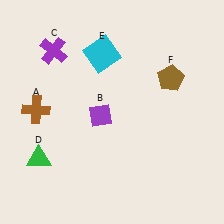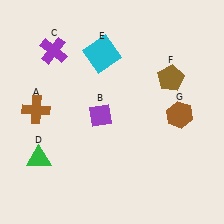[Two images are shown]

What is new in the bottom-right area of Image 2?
A brown hexagon (G) was added in the bottom-right area of Image 2.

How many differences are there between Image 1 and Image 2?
There is 1 difference between the two images.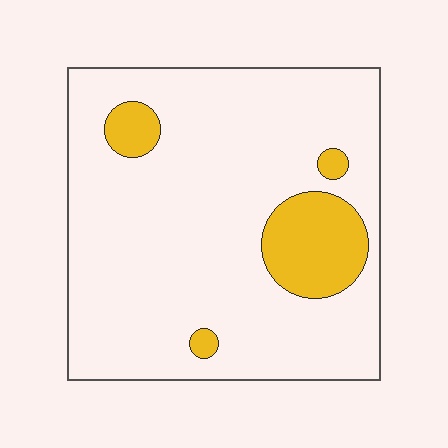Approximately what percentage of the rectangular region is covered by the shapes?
Approximately 15%.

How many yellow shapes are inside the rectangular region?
4.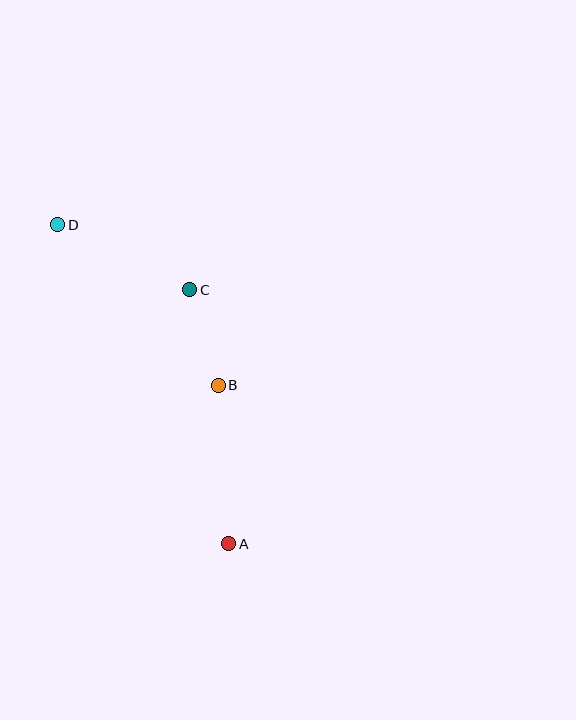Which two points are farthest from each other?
Points A and D are farthest from each other.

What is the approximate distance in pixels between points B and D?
The distance between B and D is approximately 227 pixels.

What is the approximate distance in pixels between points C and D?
The distance between C and D is approximately 147 pixels.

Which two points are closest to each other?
Points B and C are closest to each other.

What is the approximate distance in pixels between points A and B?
The distance between A and B is approximately 158 pixels.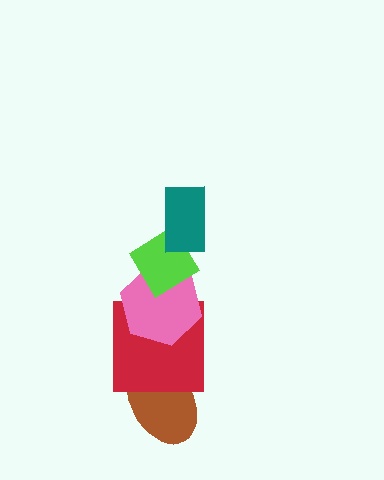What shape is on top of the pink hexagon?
The lime diamond is on top of the pink hexagon.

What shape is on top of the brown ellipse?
The red square is on top of the brown ellipse.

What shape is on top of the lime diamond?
The teal rectangle is on top of the lime diamond.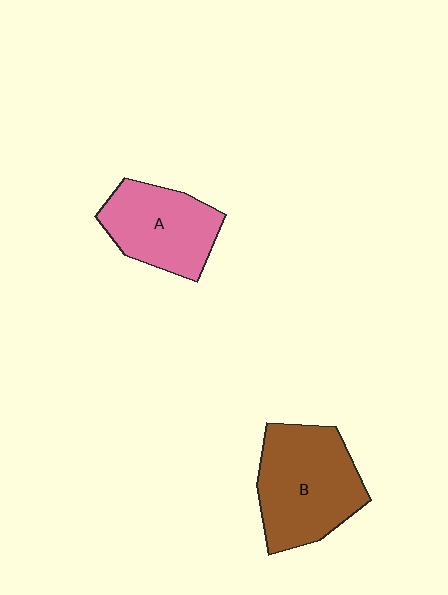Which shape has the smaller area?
Shape A (pink).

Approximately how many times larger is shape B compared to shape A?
Approximately 1.3 times.